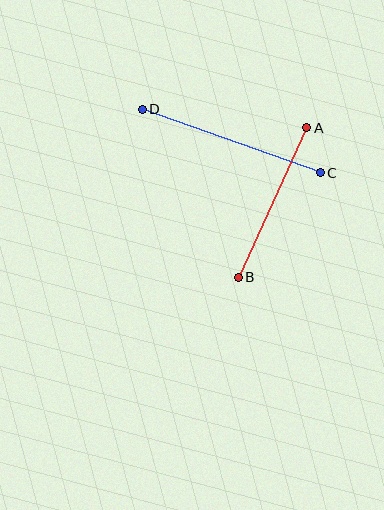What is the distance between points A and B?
The distance is approximately 165 pixels.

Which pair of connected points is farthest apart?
Points C and D are farthest apart.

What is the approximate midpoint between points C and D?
The midpoint is at approximately (231, 141) pixels.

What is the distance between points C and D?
The distance is approximately 189 pixels.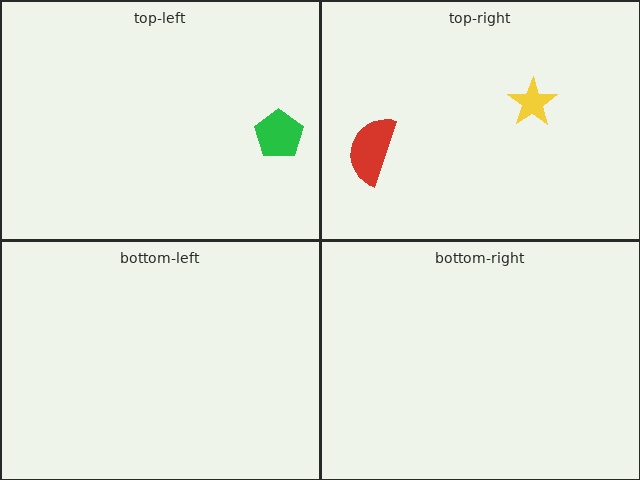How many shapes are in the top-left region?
1.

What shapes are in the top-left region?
The green pentagon.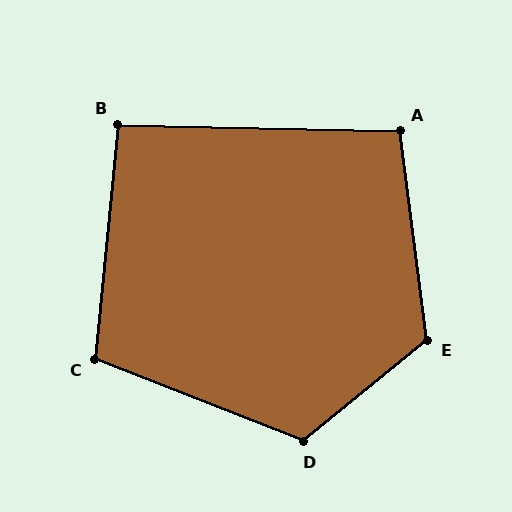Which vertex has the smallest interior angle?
B, at approximately 94 degrees.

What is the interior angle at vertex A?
Approximately 99 degrees (obtuse).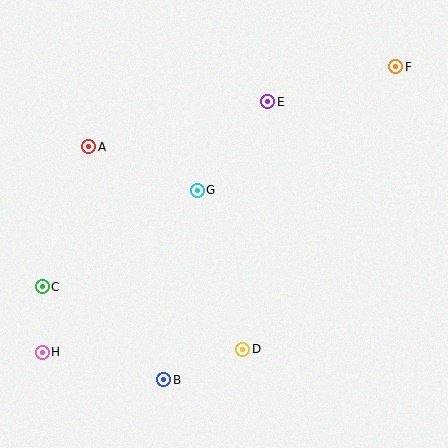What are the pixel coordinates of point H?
Point H is at (42, 352).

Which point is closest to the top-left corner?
Point A is closest to the top-left corner.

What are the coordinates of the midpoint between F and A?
The midpoint between F and A is at (242, 107).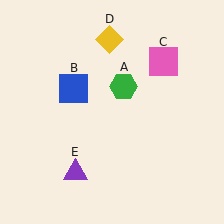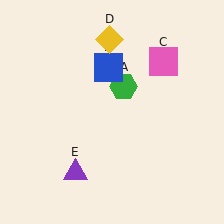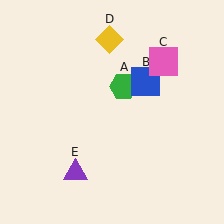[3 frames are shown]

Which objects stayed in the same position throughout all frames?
Green hexagon (object A) and pink square (object C) and yellow diamond (object D) and purple triangle (object E) remained stationary.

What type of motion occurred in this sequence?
The blue square (object B) rotated clockwise around the center of the scene.